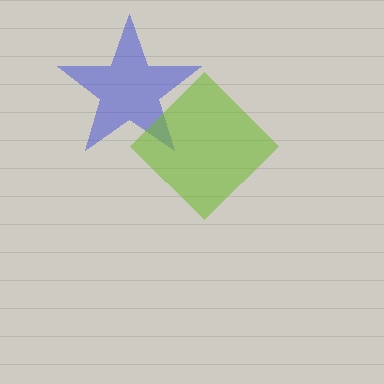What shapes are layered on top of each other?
The layered shapes are: a blue star, a lime diamond.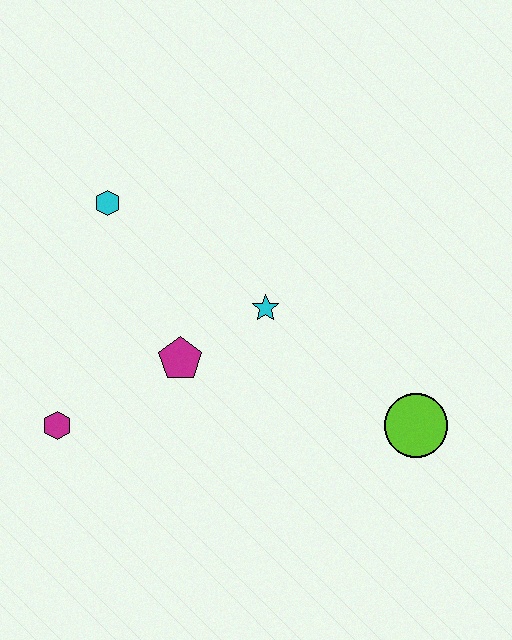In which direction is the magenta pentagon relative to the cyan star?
The magenta pentagon is to the left of the cyan star.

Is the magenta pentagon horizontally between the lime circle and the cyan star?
No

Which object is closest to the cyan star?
The magenta pentagon is closest to the cyan star.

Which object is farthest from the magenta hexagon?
The lime circle is farthest from the magenta hexagon.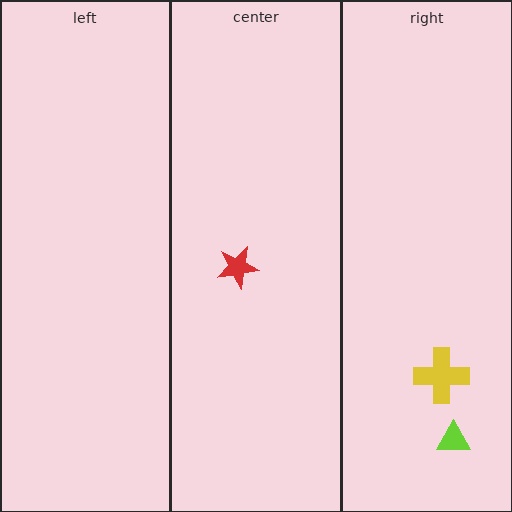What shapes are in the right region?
The lime triangle, the yellow cross.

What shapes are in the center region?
The red star.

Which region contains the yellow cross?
The right region.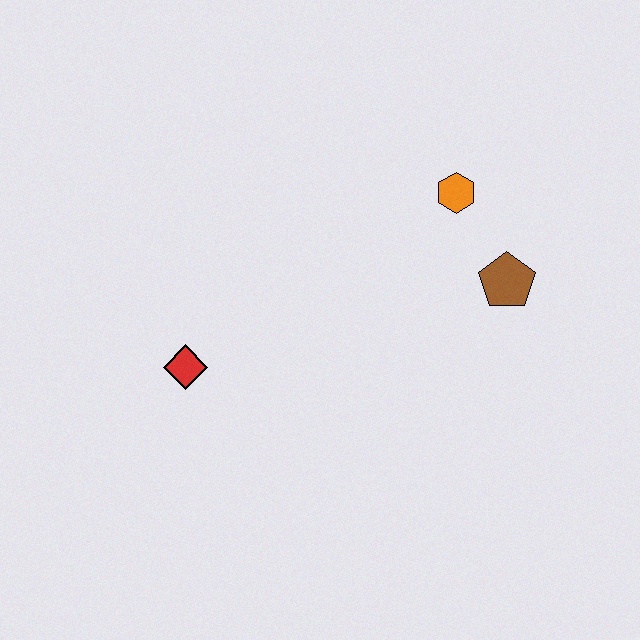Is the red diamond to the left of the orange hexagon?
Yes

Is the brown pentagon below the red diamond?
No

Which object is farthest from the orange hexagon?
The red diamond is farthest from the orange hexagon.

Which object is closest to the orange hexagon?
The brown pentagon is closest to the orange hexagon.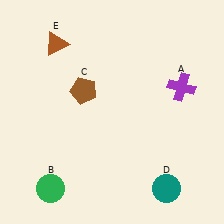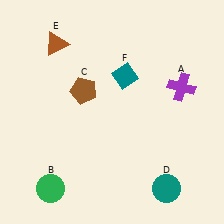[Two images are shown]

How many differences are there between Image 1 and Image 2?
There is 1 difference between the two images.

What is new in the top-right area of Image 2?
A teal diamond (F) was added in the top-right area of Image 2.